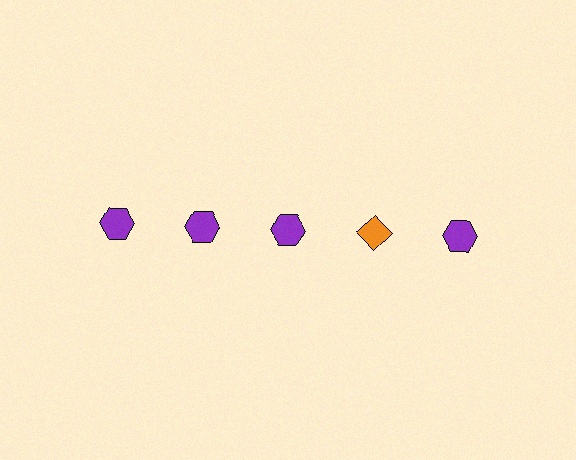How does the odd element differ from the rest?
It differs in both color (orange instead of purple) and shape (diamond instead of hexagon).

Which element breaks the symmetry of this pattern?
The orange diamond in the top row, second from right column breaks the symmetry. All other shapes are purple hexagons.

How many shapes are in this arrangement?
There are 5 shapes arranged in a grid pattern.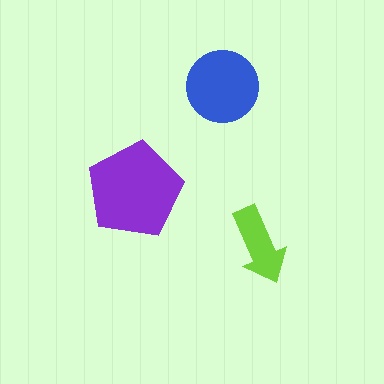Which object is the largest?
The purple pentagon.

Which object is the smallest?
The lime arrow.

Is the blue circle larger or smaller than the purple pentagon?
Smaller.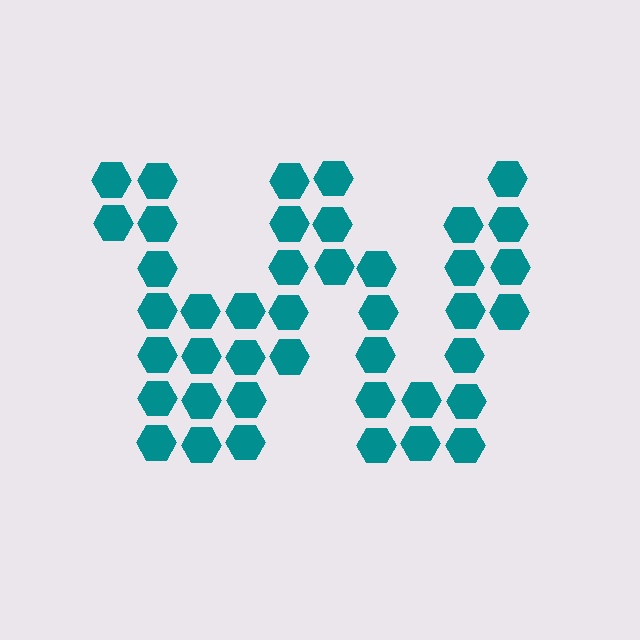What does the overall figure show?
The overall figure shows the letter W.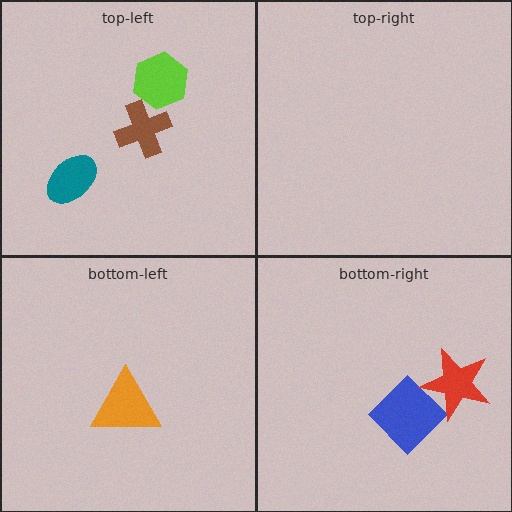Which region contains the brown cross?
The top-left region.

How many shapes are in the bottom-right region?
2.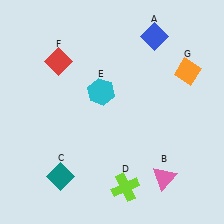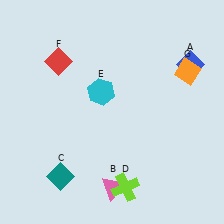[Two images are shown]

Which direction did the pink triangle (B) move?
The pink triangle (B) moved left.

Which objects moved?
The objects that moved are: the blue diamond (A), the pink triangle (B).